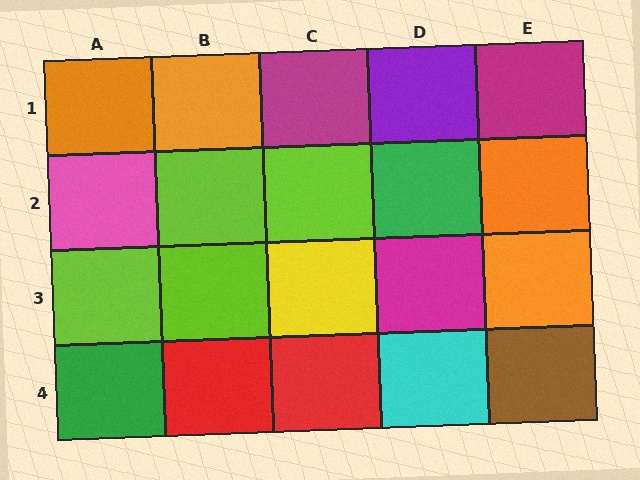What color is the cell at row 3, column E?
Orange.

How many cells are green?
2 cells are green.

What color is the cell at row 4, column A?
Green.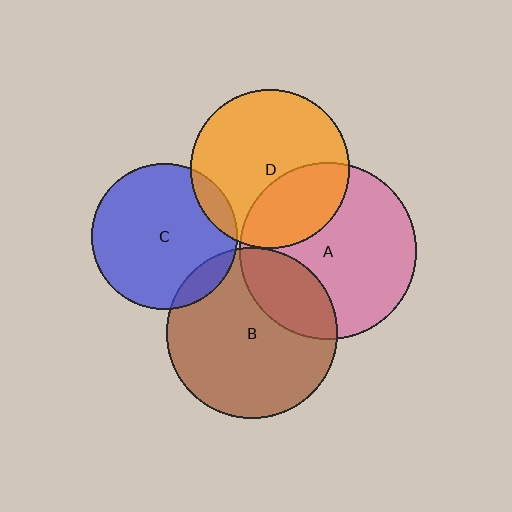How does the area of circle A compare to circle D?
Approximately 1.2 times.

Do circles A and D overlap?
Yes.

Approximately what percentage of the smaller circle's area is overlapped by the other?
Approximately 30%.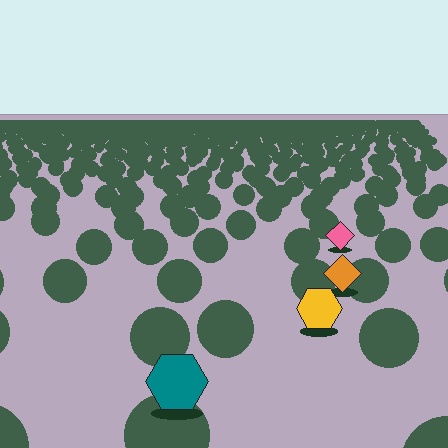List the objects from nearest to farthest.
From nearest to farthest: the teal hexagon, the yellow hexagon, the orange diamond, the pink diamond.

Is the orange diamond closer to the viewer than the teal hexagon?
No. The teal hexagon is closer — you can tell from the texture gradient: the ground texture is coarser near it.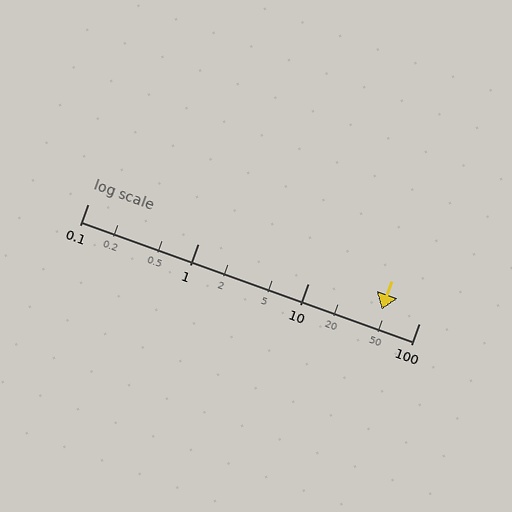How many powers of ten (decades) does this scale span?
The scale spans 3 decades, from 0.1 to 100.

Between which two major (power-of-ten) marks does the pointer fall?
The pointer is between 10 and 100.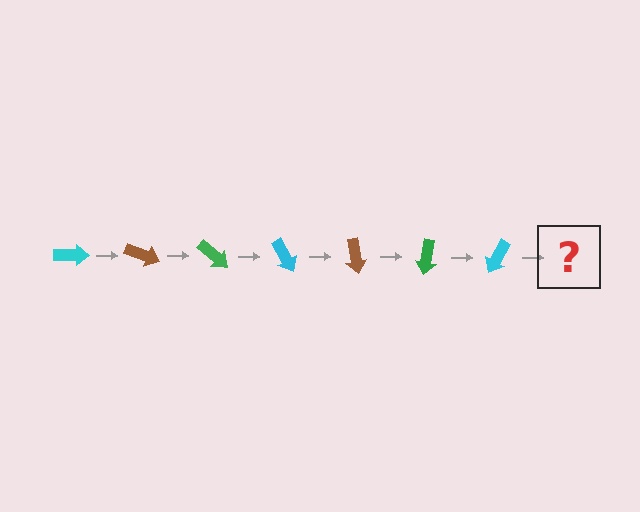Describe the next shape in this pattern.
It should be a brown arrow, rotated 140 degrees from the start.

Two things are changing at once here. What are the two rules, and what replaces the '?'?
The two rules are that it rotates 20 degrees each step and the color cycles through cyan, brown, and green. The '?' should be a brown arrow, rotated 140 degrees from the start.